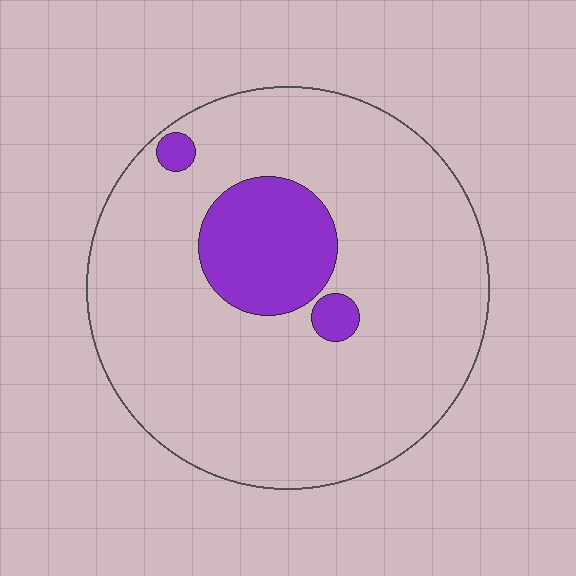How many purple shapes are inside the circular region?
3.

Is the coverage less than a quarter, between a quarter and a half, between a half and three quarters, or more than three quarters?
Less than a quarter.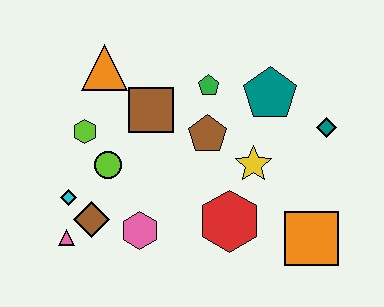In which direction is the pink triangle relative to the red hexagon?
The pink triangle is to the left of the red hexagon.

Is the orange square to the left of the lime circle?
No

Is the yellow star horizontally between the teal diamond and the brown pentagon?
Yes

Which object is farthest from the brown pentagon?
The pink triangle is farthest from the brown pentagon.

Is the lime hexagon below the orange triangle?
Yes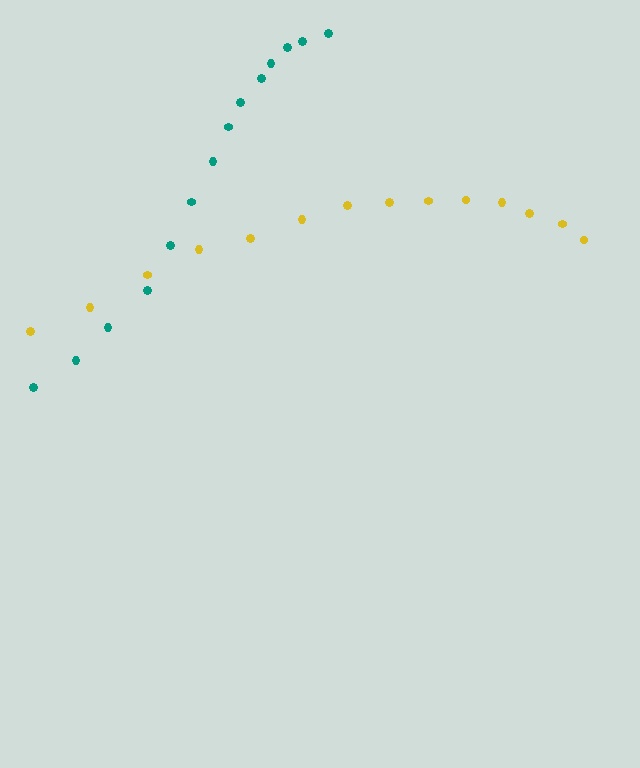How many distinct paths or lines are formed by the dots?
There are 2 distinct paths.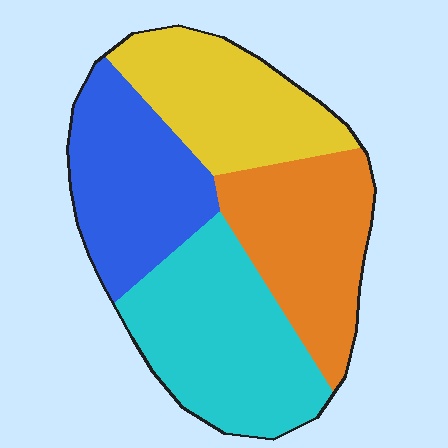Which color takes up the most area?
Cyan, at roughly 30%.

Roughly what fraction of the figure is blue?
Blue takes up about one quarter (1/4) of the figure.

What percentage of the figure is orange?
Orange covers about 25% of the figure.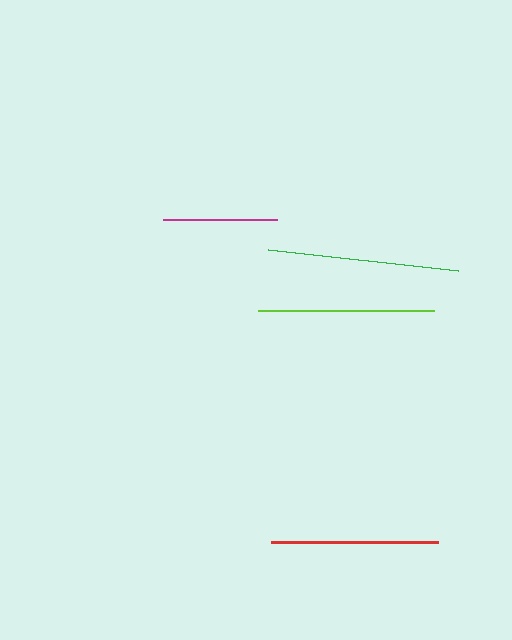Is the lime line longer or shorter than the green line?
The green line is longer than the lime line.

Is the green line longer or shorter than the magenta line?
The green line is longer than the magenta line.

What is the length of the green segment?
The green segment is approximately 190 pixels long.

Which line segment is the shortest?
The magenta line is the shortest at approximately 114 pixels.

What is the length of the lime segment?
The lime segment is approximately 176 pixels long.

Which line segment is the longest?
The green line is the longest at approximately 190 pixels.